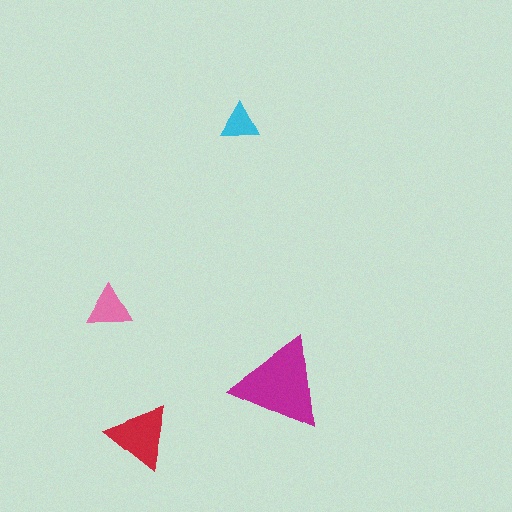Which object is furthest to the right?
The magenta triangle is rightmost.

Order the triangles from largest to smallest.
the magenta one, the red one, the pink one, the cyan one.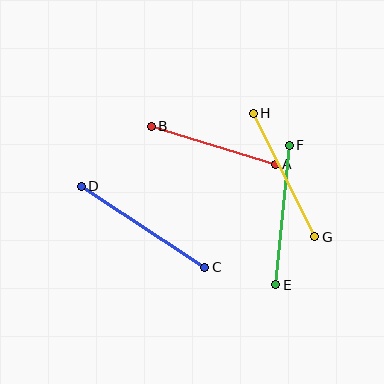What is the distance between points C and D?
The distance is approximately 148 pixels.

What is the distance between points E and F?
The distance is approximately 140 pixels.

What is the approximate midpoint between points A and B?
The midpoint is at approximately (213, 145) pixels.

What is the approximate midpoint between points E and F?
The midpoint is at approximately (282, 215) pixels.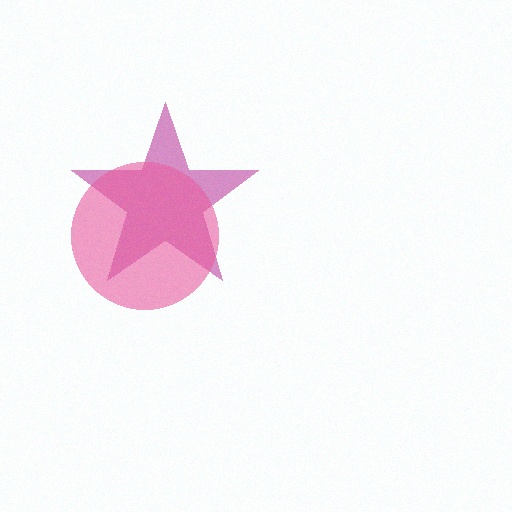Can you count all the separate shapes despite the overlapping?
Yes, there are 2 separate shapes.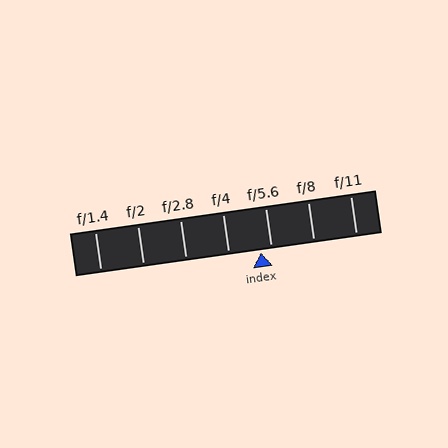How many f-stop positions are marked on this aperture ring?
There are 7 f-stop positions marked.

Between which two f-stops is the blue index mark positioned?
The index mark is between f/4 and f/5.6.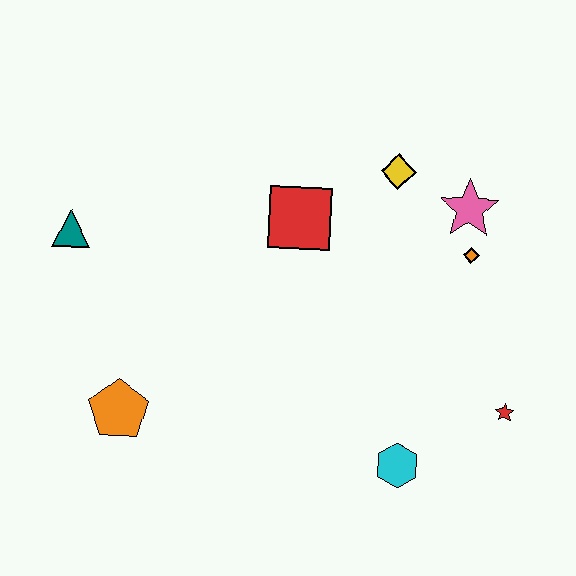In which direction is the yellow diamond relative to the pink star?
The yellow diamond is to the left of the pink star.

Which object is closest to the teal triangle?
The orange pentagon is closest to the teal triangle.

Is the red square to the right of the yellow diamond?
No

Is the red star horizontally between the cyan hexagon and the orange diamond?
No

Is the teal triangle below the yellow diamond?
Yes